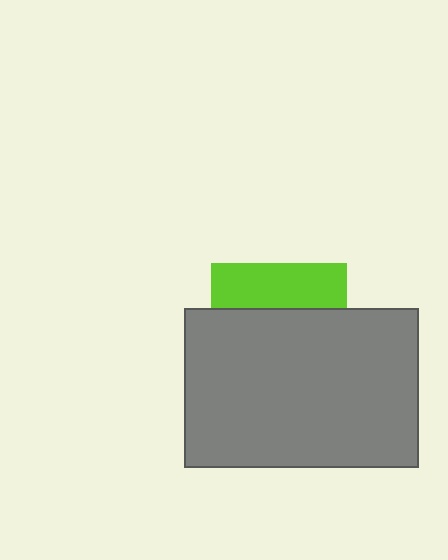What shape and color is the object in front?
The object in front is a gray rectangle.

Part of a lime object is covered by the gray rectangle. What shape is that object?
It is a square.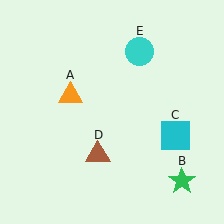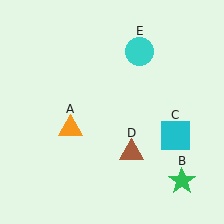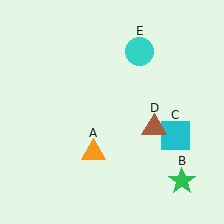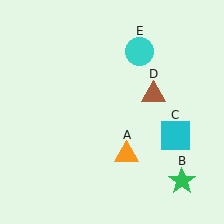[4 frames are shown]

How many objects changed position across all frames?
2 objects changed position: orange triangle (object A), brown triangle (object D).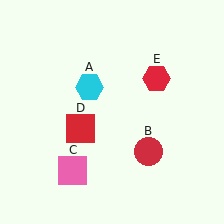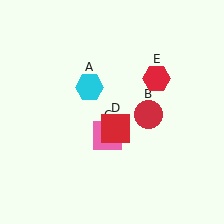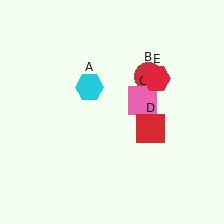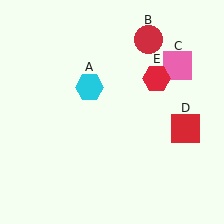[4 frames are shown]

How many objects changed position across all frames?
3 objects changed position: red circle (object B), pink square (object C), red square (object D).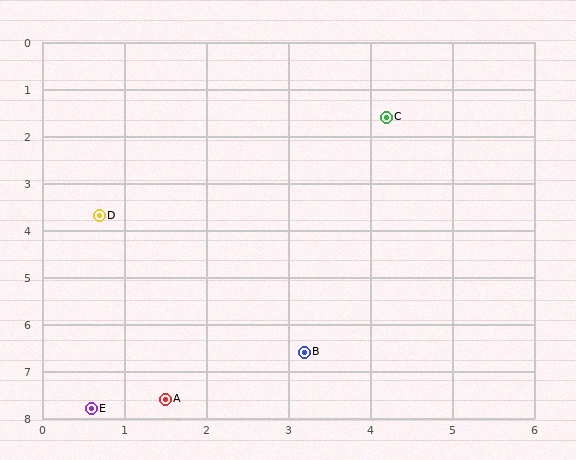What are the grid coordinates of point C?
Point C is at approximately (4.2, 1.6).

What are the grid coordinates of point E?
Point E is at approximately (0.6, 7.8).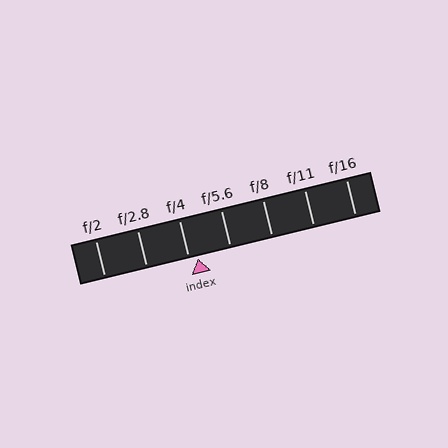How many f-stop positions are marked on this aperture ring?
There are 7 f-stop positions marked.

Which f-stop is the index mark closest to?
The index mark is closest to f/4.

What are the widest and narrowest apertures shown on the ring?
The widest aperture shown is f/2 and the narrowest is f/16.